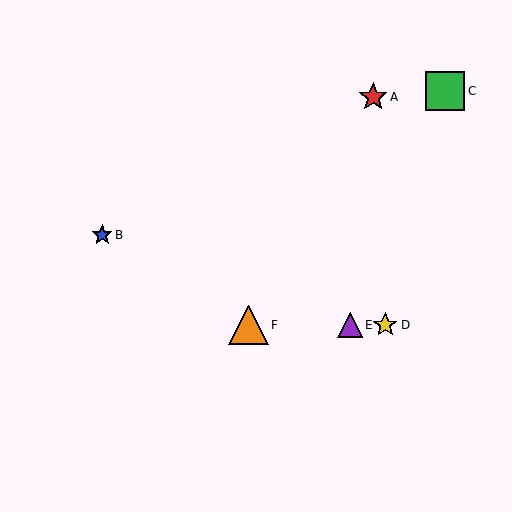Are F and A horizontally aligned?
No, F is at y≈325 and A is at y≈97.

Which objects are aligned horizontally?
Objects D, E, F are aligned horizontally.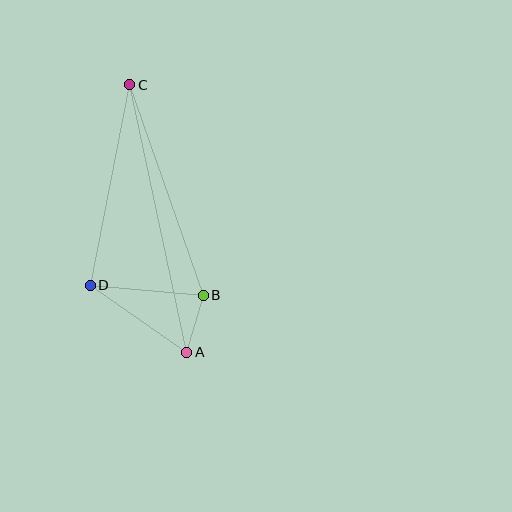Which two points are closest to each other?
Points A and B are closest to each other.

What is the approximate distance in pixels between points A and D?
The distance between A and D is approximately 118 pixels.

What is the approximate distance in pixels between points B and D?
The distance between B and D is approximately 113 pixels.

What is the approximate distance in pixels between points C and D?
The distance between C and D is approximately 205 pixels.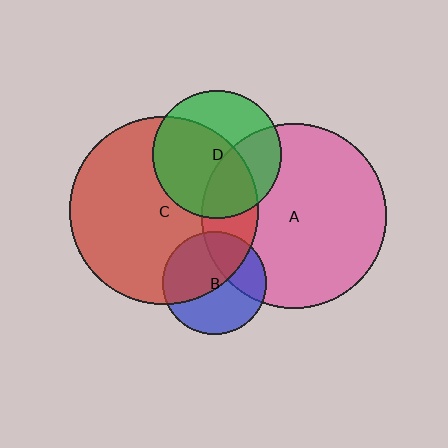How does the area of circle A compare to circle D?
Approximately 2.1 times.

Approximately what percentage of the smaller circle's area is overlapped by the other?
Approximately 60%.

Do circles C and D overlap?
Yes.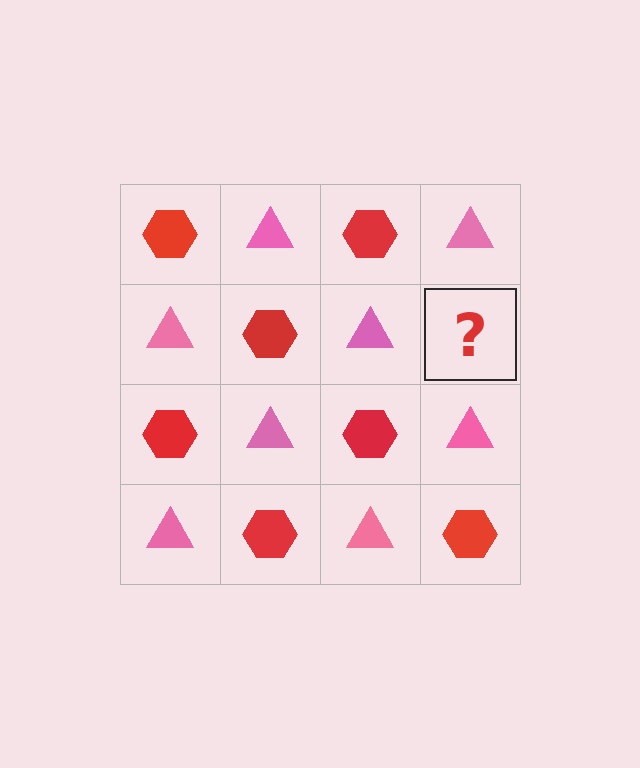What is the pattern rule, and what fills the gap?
The rule is that it alternates red hexagon and pink triangle in a checkerboard pattern. The gap should be filled with a red hexagon.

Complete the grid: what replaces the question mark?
The question mark should be replaced with a red hexagon.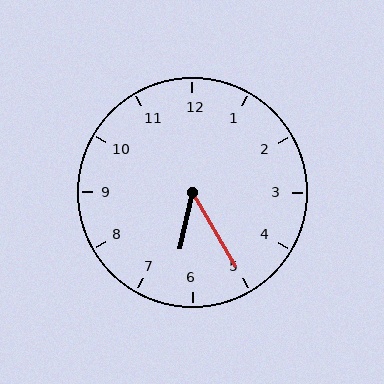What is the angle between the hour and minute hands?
Approximately 42 degrees.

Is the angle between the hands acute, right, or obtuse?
It is acute.